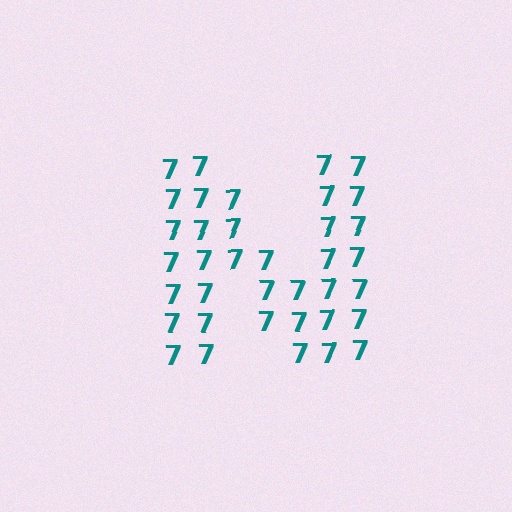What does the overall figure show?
The overall figure shows the letter N.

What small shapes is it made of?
It is made of small digit 7's.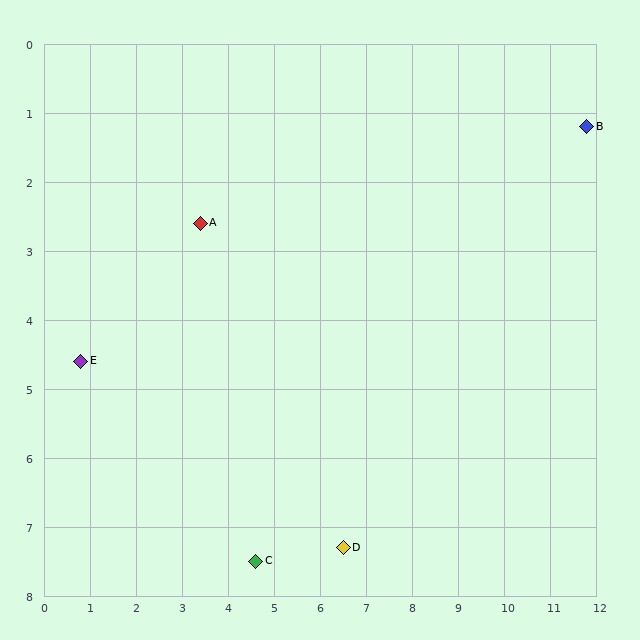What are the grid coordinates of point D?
Point D is at approximately (6.5, 7.3).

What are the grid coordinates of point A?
Point A is at approximately (3.4, 2.6).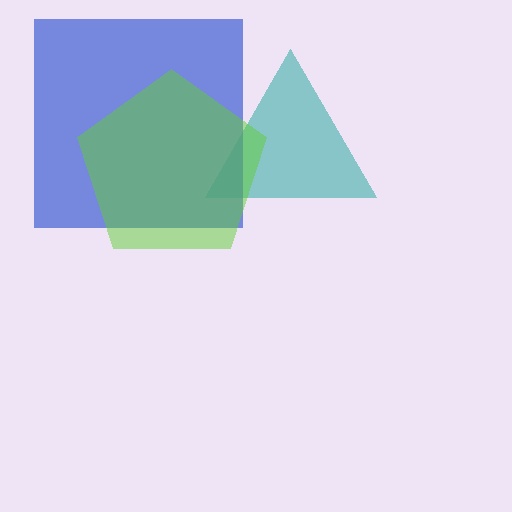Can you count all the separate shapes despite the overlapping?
Yes, there are 3 separate shapes.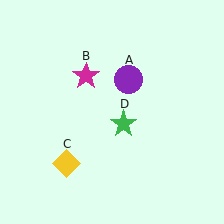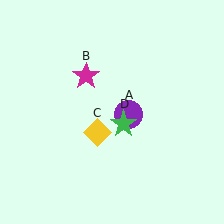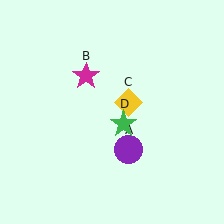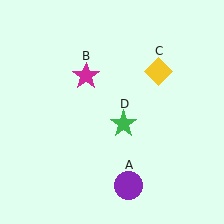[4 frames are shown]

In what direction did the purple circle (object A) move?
The purple circle (object A) moved down.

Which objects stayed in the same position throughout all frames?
Magenta star (object B) and green star (object D) remained stationary.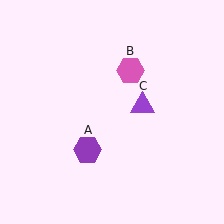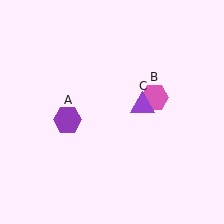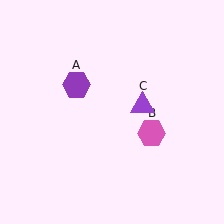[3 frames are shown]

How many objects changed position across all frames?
2 objects changed position: purple hexagon (object A), pink hexagon (object B).